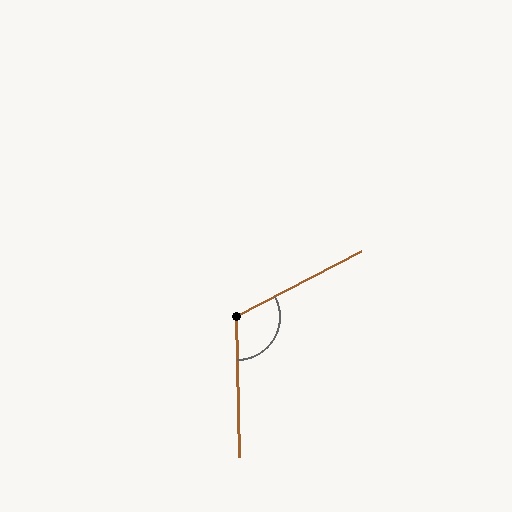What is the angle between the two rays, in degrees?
Approximately 117 degrees.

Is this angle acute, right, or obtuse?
It is obtuse.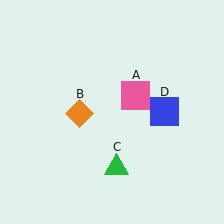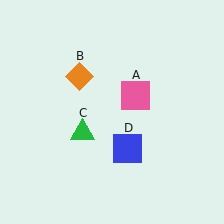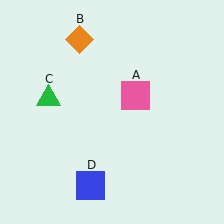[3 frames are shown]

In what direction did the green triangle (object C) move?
The green triangle (object C) moved up and to the left.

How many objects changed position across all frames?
3 objects changed position: orange diamond (object B), green triangle (object C), blue square (object D).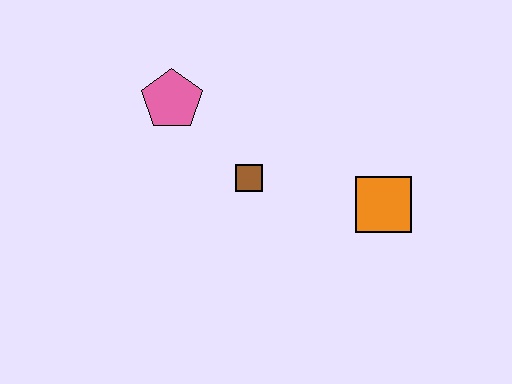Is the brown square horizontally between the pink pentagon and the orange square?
Yes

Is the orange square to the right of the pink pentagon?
Yes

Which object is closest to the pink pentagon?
The brown square is closest to the pink pentagon.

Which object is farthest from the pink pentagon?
The orange square is farthest from the pink pentagon.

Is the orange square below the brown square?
Yes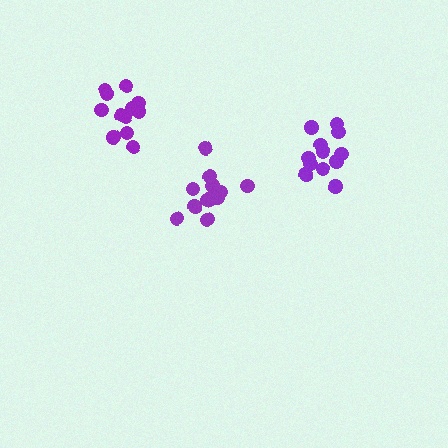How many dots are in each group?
Group 1: 12 dots, Group 2: 14 dots, Group 3: 12 dots (38 total).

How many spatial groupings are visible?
There are 3 spatial groupings.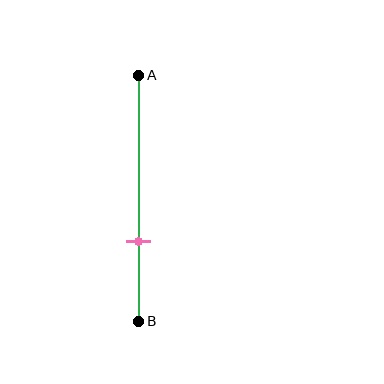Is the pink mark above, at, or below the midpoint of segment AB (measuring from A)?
The pink mark is below the midpoint of segment AB.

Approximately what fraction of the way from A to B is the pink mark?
The pink mark is approximately 70% of the way from A to B.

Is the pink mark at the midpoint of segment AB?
No, the mark is at about 70% from A, not at the 50% midpoint.